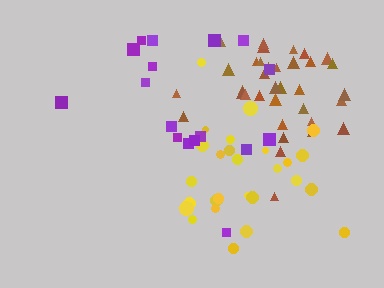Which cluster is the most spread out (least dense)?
Purple.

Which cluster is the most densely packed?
Brown.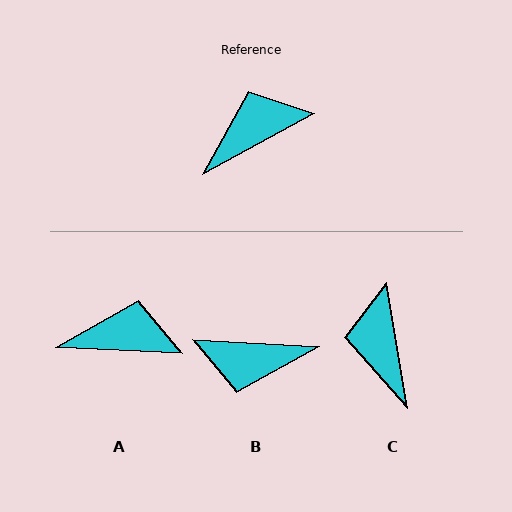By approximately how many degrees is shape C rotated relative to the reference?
Approximately 71 degrees counter-clockwise.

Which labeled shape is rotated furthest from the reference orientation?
B, about 148 degrees away.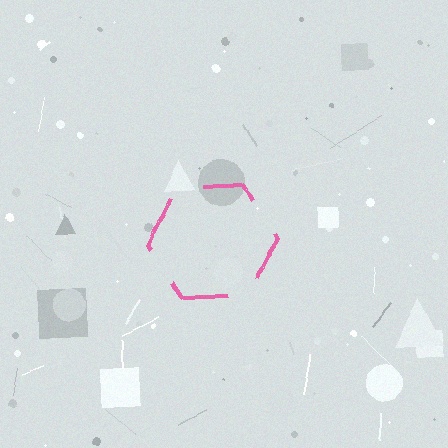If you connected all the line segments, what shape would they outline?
They would outline a hexagon.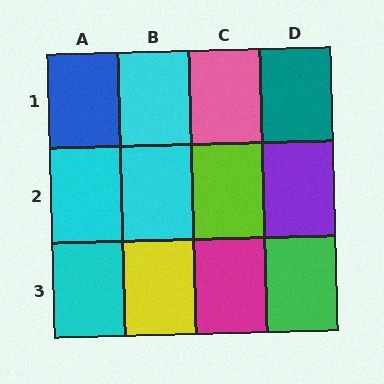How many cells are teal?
1 cell is teal.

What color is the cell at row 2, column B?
Cyan.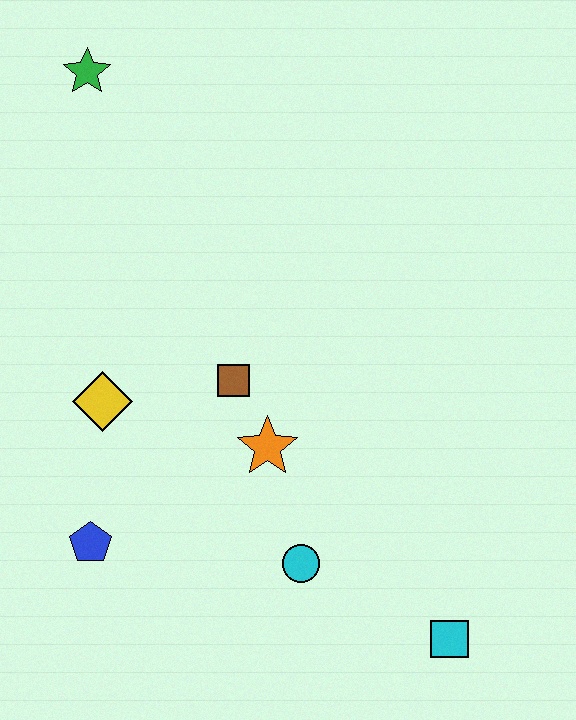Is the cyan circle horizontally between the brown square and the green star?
No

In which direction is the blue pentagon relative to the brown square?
The blue pentagon is below the brown square.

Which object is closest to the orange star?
The brown square is closest to the orange star.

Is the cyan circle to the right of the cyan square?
No